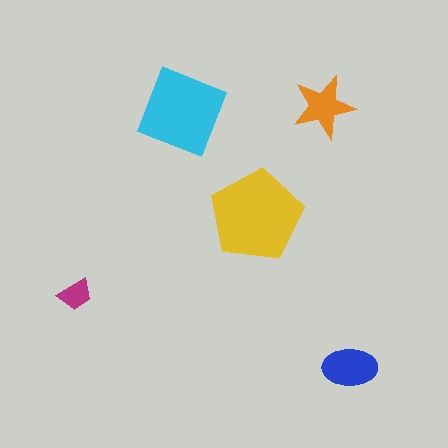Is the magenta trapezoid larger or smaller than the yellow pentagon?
Smaller.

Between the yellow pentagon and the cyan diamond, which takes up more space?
The yellow pentagon.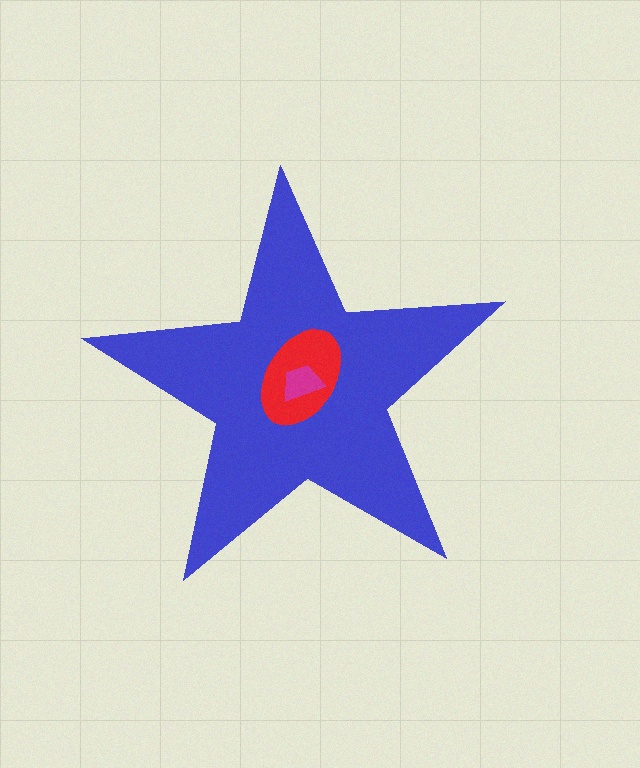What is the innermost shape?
The magenta trapezoid.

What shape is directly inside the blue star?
The red ellipse.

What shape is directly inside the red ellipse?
The magenta trapezoid.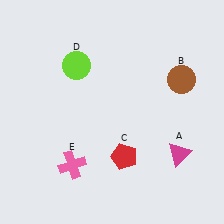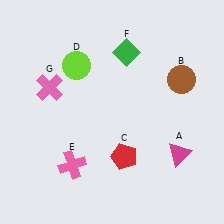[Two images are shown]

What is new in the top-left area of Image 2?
A pink cross (G) was added in the top-left area of Image 2.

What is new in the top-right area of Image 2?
A green diamond (F) was added in the top-right area of Image 2.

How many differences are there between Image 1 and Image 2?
There are 2 differences between the two images.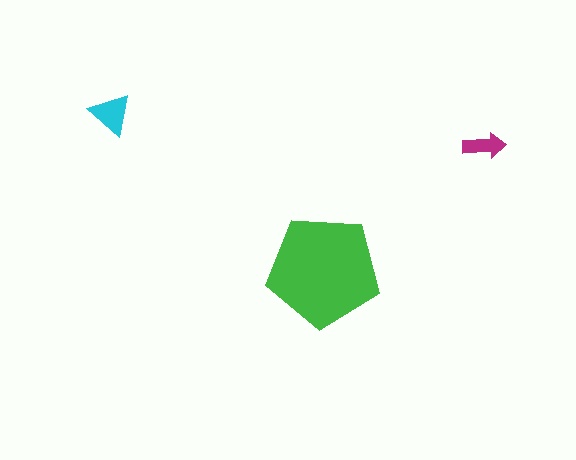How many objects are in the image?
There are 3 objects in the image.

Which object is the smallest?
The magenta arrow.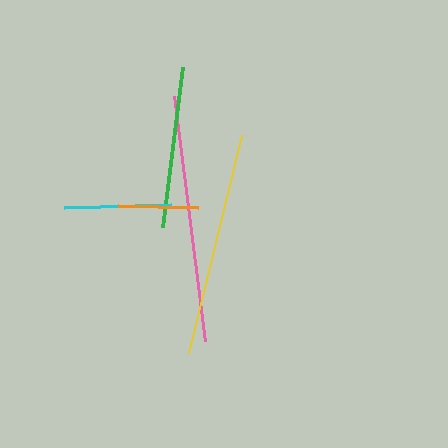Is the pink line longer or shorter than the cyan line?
The pink line is longer than the cyan line.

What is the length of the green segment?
The green segment is approximately 162 pixels long.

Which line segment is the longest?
The pink line is the longest at approximately 247 pixels.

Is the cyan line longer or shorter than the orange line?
The cyan line is longer than the orange line.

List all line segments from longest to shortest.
From longest to shortest: pink, yellow, green, cyan, orange.